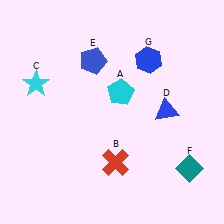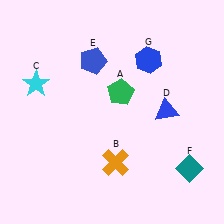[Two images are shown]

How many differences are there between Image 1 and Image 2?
There are 2 differences between the two images.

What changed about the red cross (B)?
In Image 1, B is red. In Image 2, it changed to orange.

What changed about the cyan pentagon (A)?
In Image 1, A is cyan. In Image 2, it changed to green.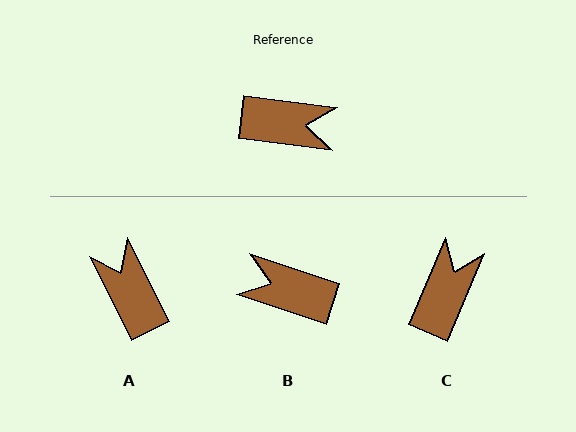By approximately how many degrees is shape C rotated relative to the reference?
Approximately 74 degrees counter-clockwise.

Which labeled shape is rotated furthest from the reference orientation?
B, about 169 degrees away.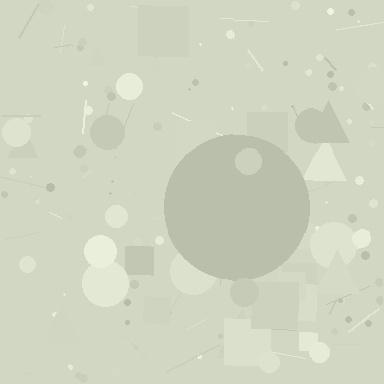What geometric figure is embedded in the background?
A circle is embedded in the background.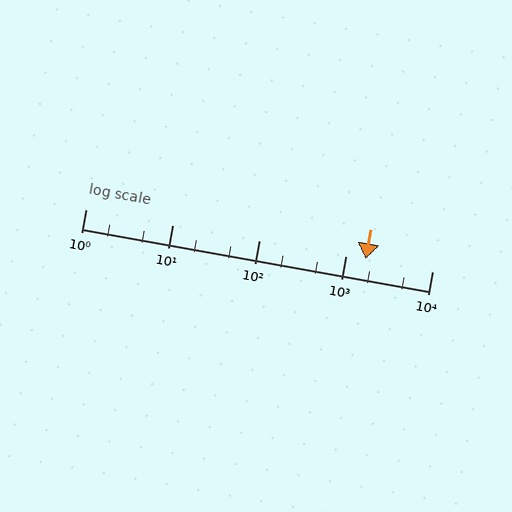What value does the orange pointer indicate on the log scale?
The pointer indicates approximately 1700.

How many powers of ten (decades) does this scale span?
The scale spans 4 decades, from 1 to 10000.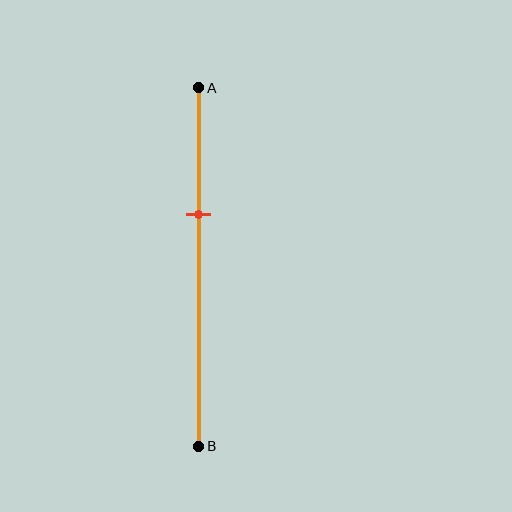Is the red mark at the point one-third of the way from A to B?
Yes, the mark is approximately at the one-third point.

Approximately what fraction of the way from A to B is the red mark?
The red mark is approximately 35% of the way from A to B.